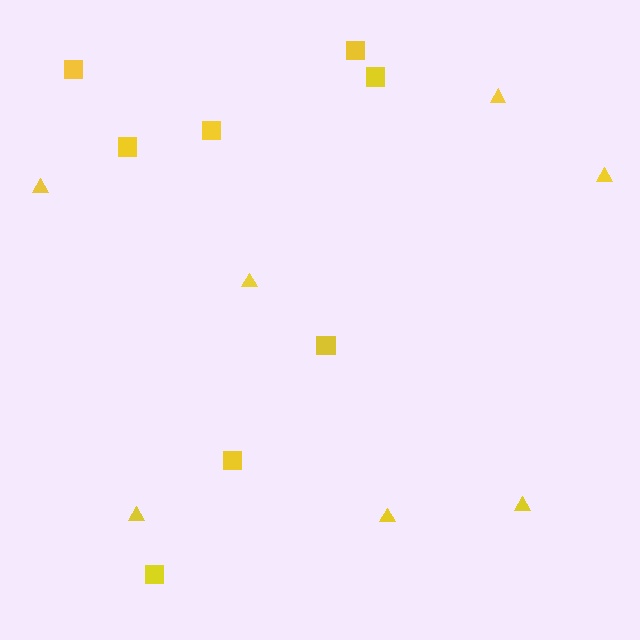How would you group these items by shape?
There are 2 groups: one group of squares (8) and one group of triangles (7).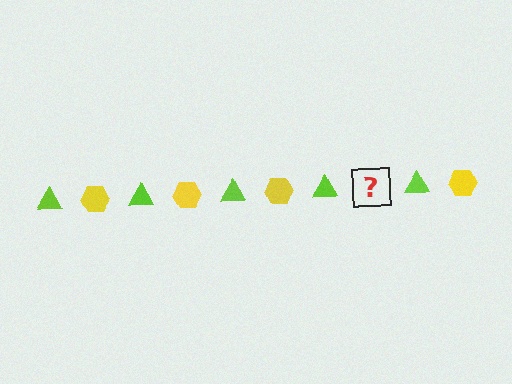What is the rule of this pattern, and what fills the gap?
The rule is that the pattern alternates between lime triangle and yellow hexagon. The gap should be filled with a yellow hexagon.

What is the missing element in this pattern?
The missing element is a yellow hexagon.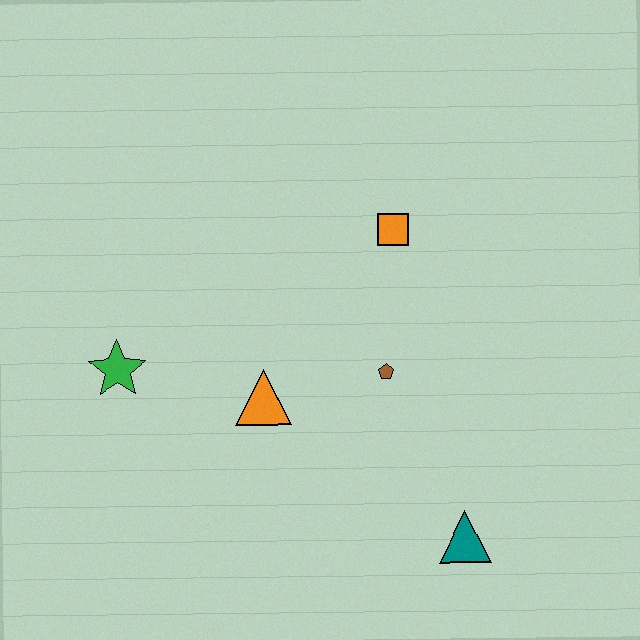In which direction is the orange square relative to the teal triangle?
The orange square is above the teal triangle.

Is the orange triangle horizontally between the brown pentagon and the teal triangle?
No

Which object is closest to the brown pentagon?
The orange triangle is closest to the brown pentagon.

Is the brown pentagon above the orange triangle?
Yes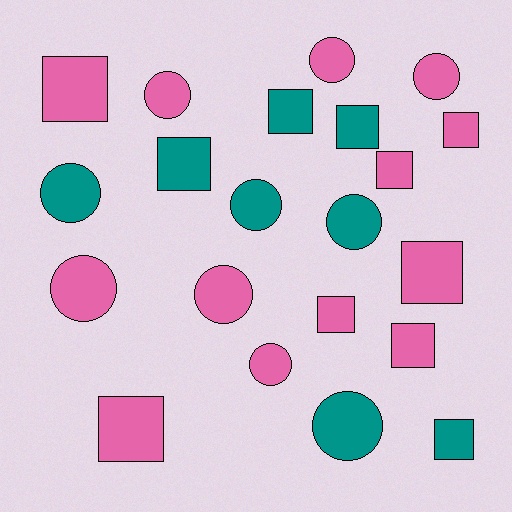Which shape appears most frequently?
Square, with 11 objects.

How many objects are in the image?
There are 21 objects.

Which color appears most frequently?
Pink, with 13 objects.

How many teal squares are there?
There are 4 teal squares.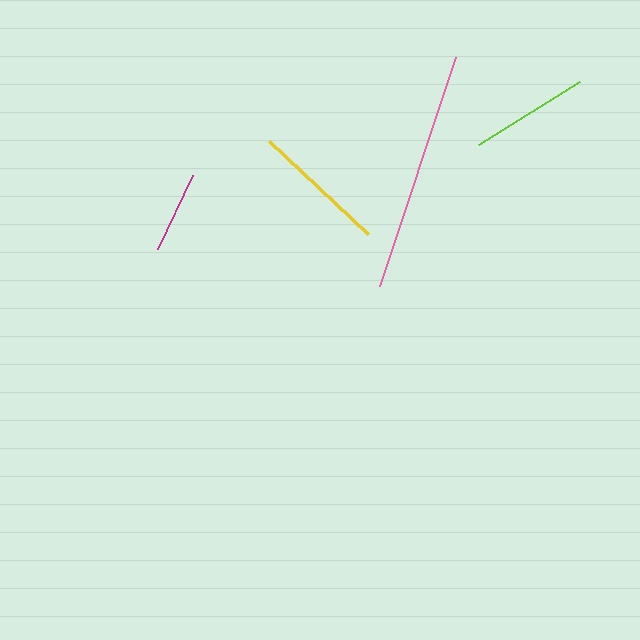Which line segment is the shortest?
The magenta line is the shortest at approximately 81 pixels.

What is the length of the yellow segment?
The yellow segment is approximately 136 pixels long.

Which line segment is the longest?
The pink line is the longest at approximately 242 pixels.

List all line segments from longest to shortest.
From longest to shortest: pink, yellow, lime, magenta.